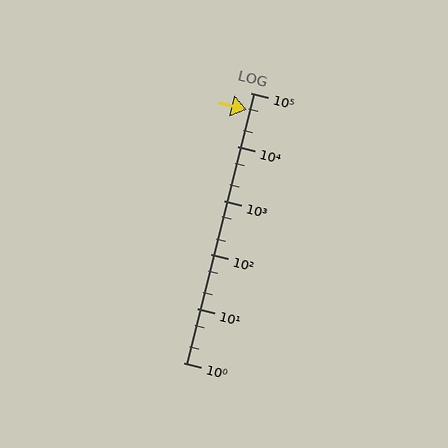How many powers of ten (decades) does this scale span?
The scale spans 5 decades, from 1 to 100000.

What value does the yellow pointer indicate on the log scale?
The pointer indicates approximately 49000.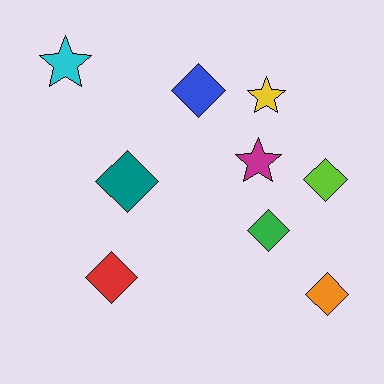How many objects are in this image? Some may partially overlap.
There are 9 objects.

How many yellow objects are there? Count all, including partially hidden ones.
There is 1 yellow object.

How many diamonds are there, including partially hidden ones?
There are 6 diamonds.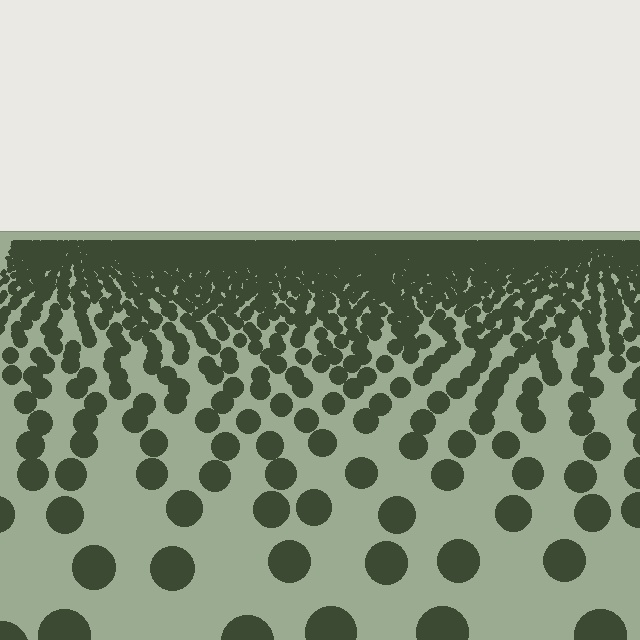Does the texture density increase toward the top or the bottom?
Density increases toward the top.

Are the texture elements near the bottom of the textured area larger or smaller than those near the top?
Larger. Near the bottom, elements are closer to the viewer and appear at a bigger on-screen size.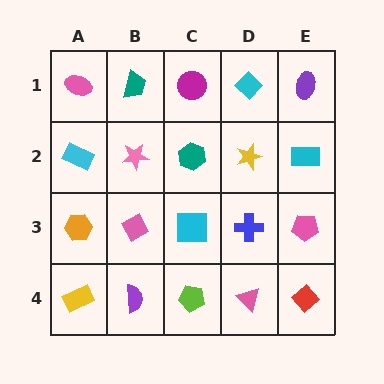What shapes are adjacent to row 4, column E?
A pink pentagon (row 3, column E), a pink triangle (row 4, column D).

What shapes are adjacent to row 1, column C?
A teal hexagon (row 2, column C), a teal trapezoid (row 1, column B), a cyan diamond (row 1, column D).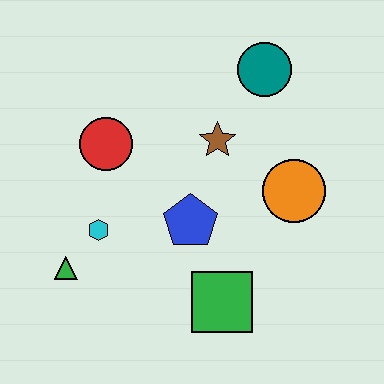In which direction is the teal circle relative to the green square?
The teal circle is above the green square.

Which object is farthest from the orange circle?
The green triangle is farthest from the orange circle.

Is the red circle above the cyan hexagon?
Yes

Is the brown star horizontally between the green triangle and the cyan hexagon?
No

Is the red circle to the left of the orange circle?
Yes